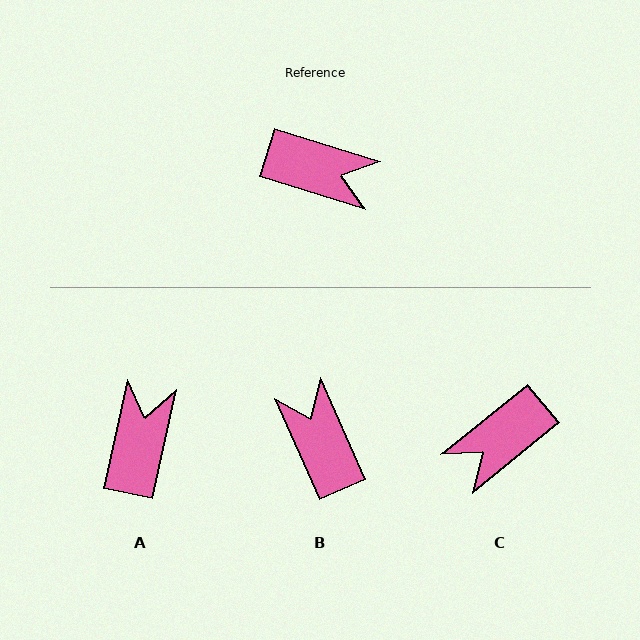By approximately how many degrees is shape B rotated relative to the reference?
Approximately 131 degrees counter-clockwise.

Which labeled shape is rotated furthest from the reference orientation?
B, about 131 degrees away.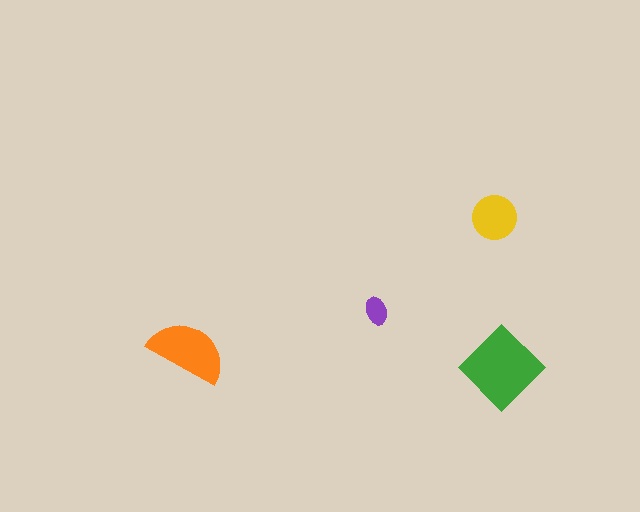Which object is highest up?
The yellow circle is topmost.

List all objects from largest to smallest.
The green diamond, the orange semicircle, the yellow circle, the purple ellipse.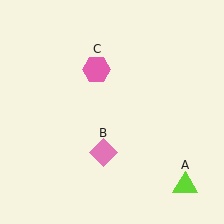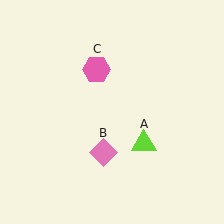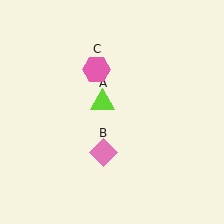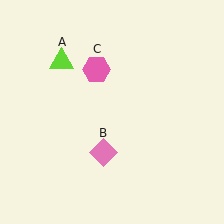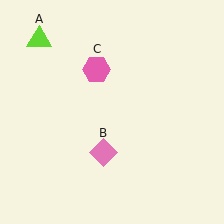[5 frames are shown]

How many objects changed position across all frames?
1 object changed position: lime triangle (object A).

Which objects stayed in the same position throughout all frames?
Pink diamond (object B) and pink hexagon (object C) remained stationary.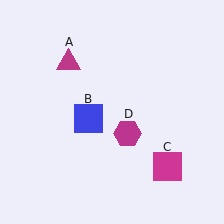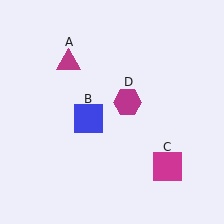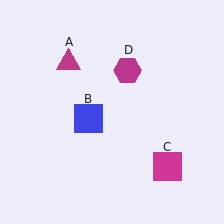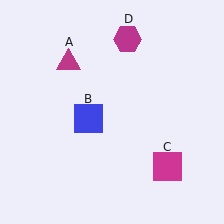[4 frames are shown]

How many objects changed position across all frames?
1 object changed position: magenta hexagon (object D).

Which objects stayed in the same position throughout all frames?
Magenta triangle (object A) and blue square (object B) and magenta square (object C) remained stationary.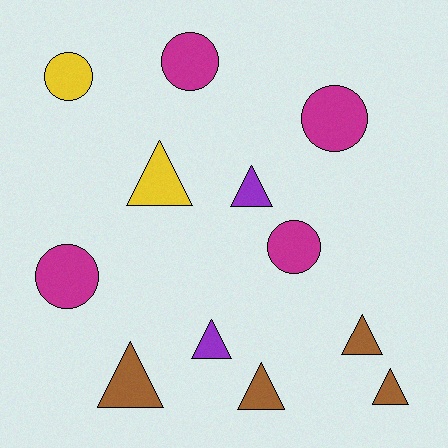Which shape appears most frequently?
Triangle, with 7 objects.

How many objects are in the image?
There are 12 objects.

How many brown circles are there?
There are no brown circles.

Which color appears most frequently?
Brown, with 4 objects.